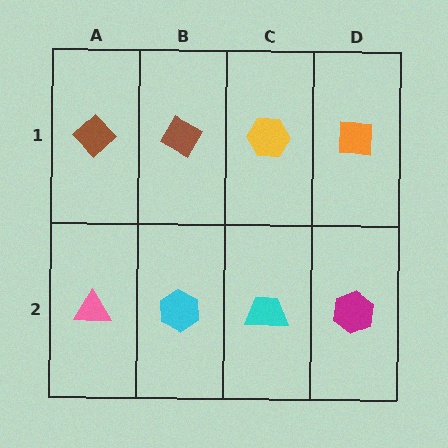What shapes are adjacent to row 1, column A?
A pink triangle (row 2, column A), a brown diamond (row 1, column B).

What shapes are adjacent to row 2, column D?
An orange square (row 1, column D), a cyan trapezoid (row 2, column C).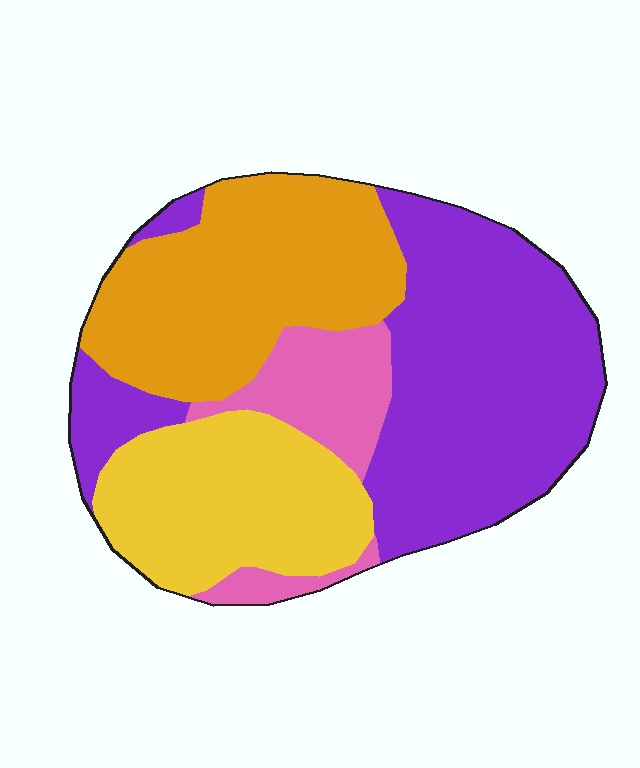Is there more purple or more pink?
Purple.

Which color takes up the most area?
Purple, at roughly 40%.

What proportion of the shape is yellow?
Yellow covers around 20% of the shape.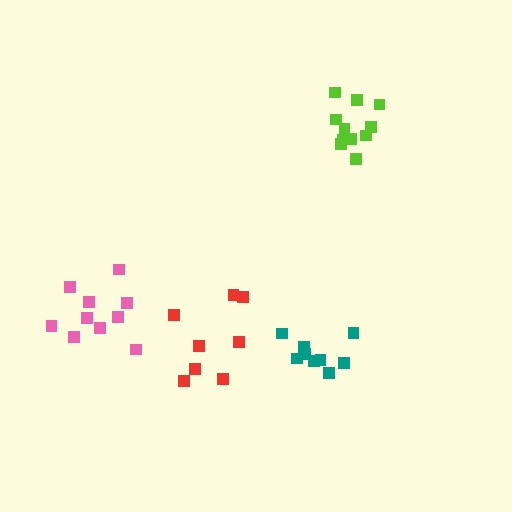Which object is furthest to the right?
The lime cluster is rightmost.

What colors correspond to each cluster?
The clusters are colored: red, teal, lime, pink.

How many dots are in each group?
Group 1: 8 dots, Group 2: 9 dots, Group 3: 11 dots, Group 4: 10 dots (38 total).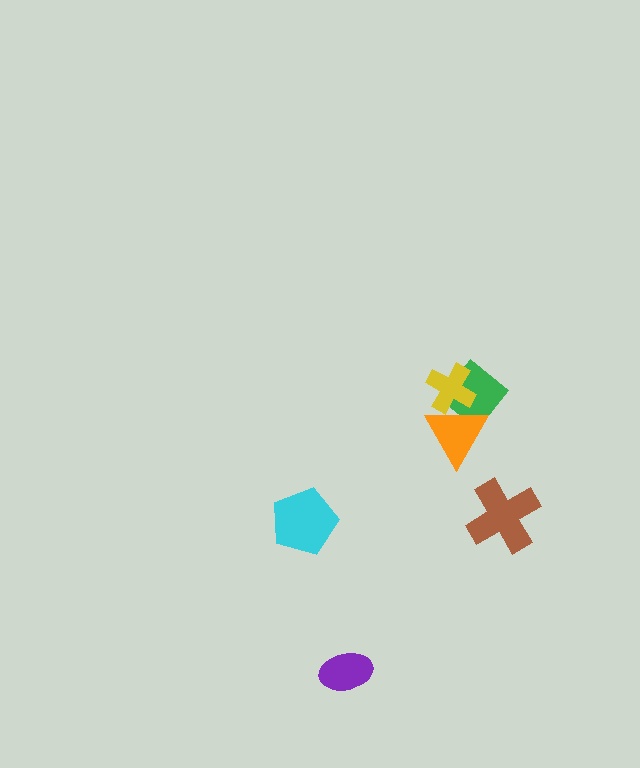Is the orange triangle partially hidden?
Yes, it is partially covered by another shape.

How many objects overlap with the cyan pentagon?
0 objects overlap with the cyan pentagon.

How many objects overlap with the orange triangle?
2 objects overlap with the orange triangle.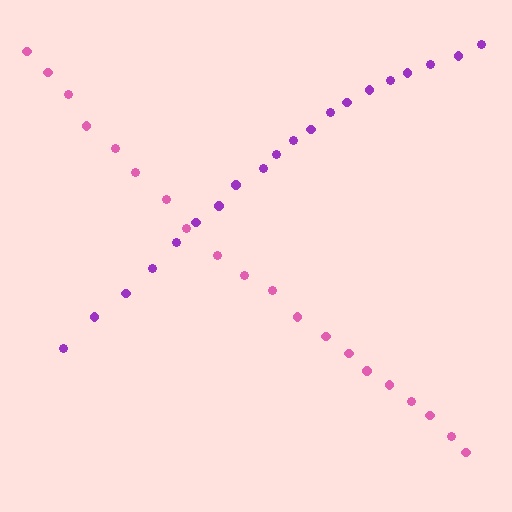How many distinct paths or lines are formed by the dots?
There are 2 distinct paths.